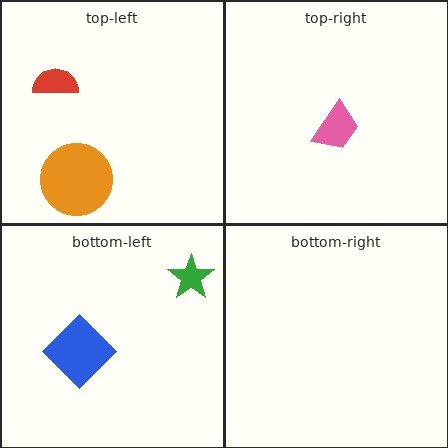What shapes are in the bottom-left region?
The blue diamond, the green star.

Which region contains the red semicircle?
The top-left region.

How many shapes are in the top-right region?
1.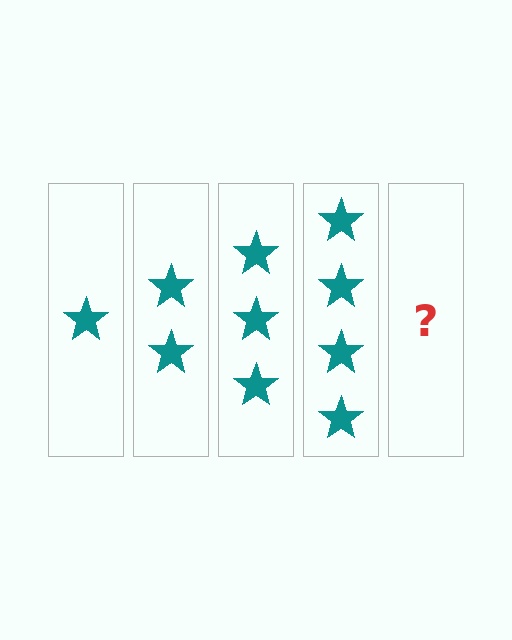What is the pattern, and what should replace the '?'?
The pattern is that each step adds one more star. The '?' should be 5 stars.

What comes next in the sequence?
The next element should be 5 stars.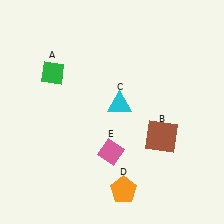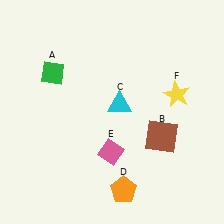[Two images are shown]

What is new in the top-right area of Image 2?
A yellow star (F) was added in the top-right area of Image 2.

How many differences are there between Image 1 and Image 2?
There is 1 difference between the two images.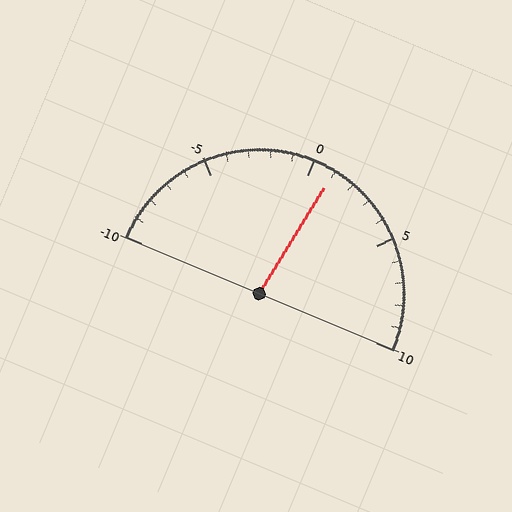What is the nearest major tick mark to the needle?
The nearest major tick mark is 0.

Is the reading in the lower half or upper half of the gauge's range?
The reading is in the upper half of the range (-10 to 10).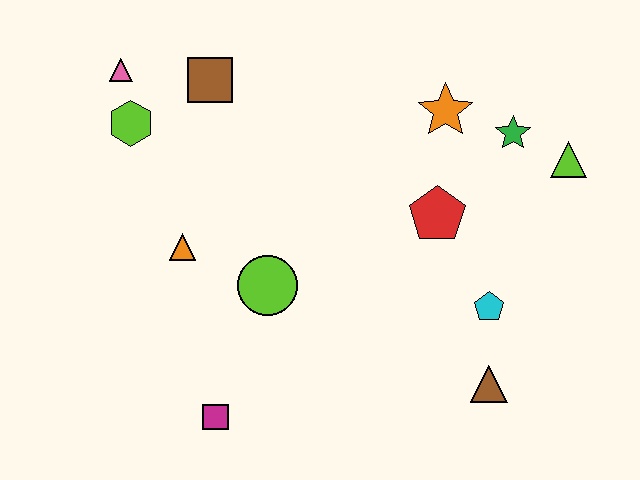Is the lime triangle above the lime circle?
Yes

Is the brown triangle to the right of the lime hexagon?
Yes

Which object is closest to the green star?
The lime triangle is closest to the green star.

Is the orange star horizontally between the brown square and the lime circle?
No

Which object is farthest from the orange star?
The magenta square is farthest from the orange star.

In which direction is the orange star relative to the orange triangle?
The orange star is to the right of the orange triangle.